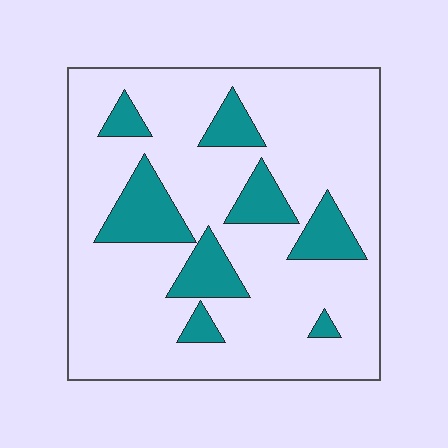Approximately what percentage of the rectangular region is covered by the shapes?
Approximately 20%.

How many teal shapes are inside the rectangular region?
8.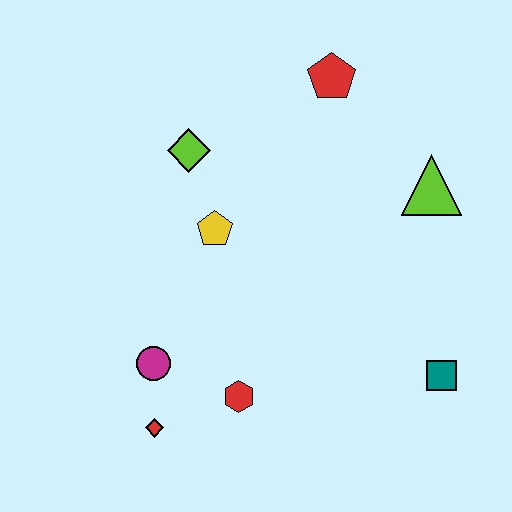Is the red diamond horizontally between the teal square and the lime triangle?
No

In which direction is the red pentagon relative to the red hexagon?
The red pentagon is above the red hexagon.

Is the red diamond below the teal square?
Yes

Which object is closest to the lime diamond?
The yellow pentagon is closest to the lime diamond.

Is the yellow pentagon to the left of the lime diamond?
No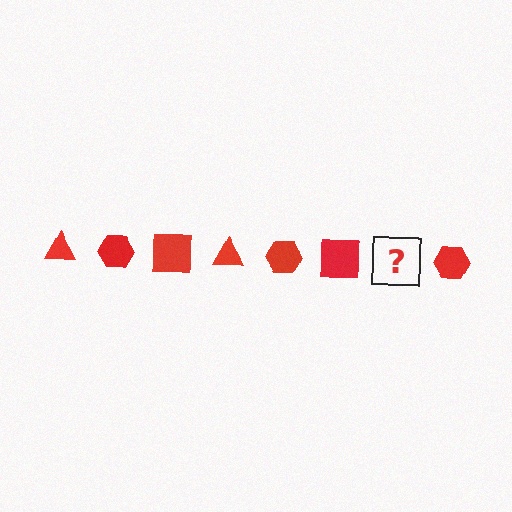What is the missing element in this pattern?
The missing element is a red triangle.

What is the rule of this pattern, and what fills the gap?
The rule is that the pattern cycles through triangle, hexagon, square shapes in red. The gap should be filled with a red triangle.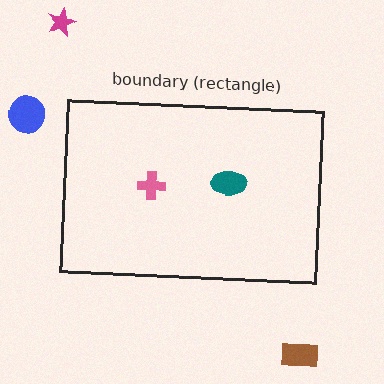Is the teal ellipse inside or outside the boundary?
Inside.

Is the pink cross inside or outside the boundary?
Inside.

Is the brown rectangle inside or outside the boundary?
Outside.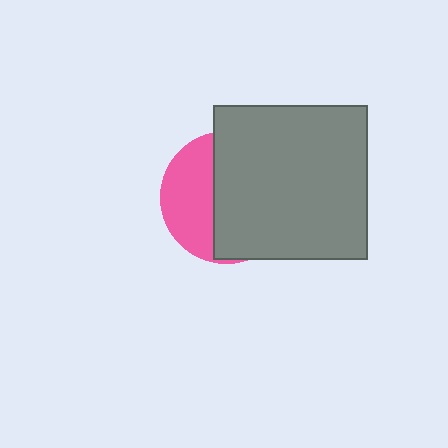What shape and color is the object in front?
The object in front is a gray square.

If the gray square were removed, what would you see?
You would see the complete pink circle.